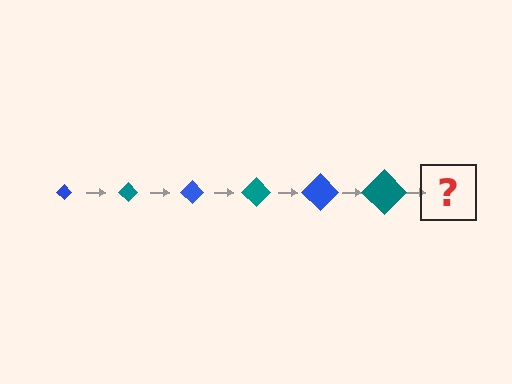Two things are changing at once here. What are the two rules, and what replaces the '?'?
The two rules are that the diamond grows larger each step and the color cycles through blue and teal. The '?' should be a blue diamond, larger than the previous one.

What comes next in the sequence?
The next element should be a blue diamond, larger than the previous one.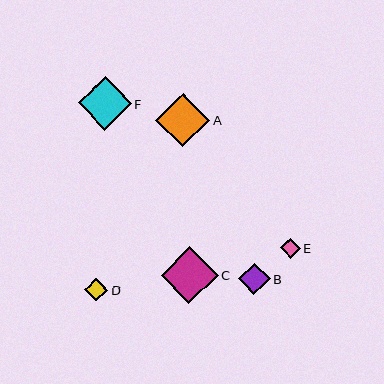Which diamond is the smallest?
Diamond E is the smallest with a size of approximately 20 pixels.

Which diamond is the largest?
Diamond C is the largest with a size of approximately 57 pixels.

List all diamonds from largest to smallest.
From largest to smallest: C, A, F, B, D, E.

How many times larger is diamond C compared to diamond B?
Diamond C is approximately 1.8 times the size of diamond B.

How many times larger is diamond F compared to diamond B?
Diamond F is approximately 1.7 times the size of diamond B.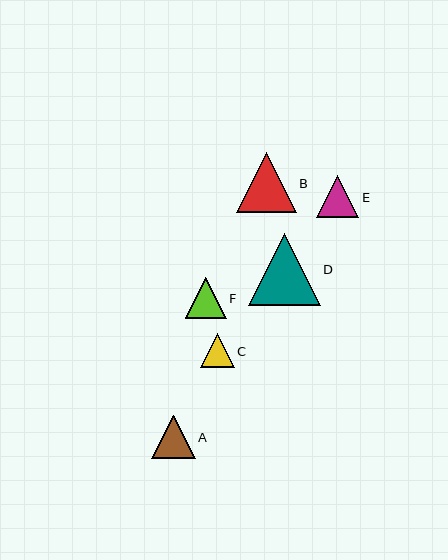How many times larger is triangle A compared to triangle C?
Triangle A is approximately 1.3 times the size of triangle C.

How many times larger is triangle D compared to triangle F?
Triangle D is approximately 1.7 times the size of triangle F.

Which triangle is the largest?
Triangle D is the largest with a size of approximately 71 pixels.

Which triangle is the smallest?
Triangle C is the smallest with a size of approximately 34 pixels.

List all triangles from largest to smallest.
From largest to smallest: D, B, A, E, F, C.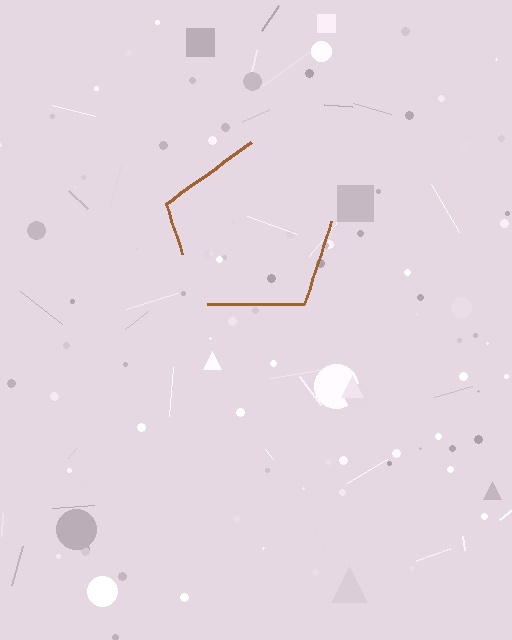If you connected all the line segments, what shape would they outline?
They would outline a pentagon.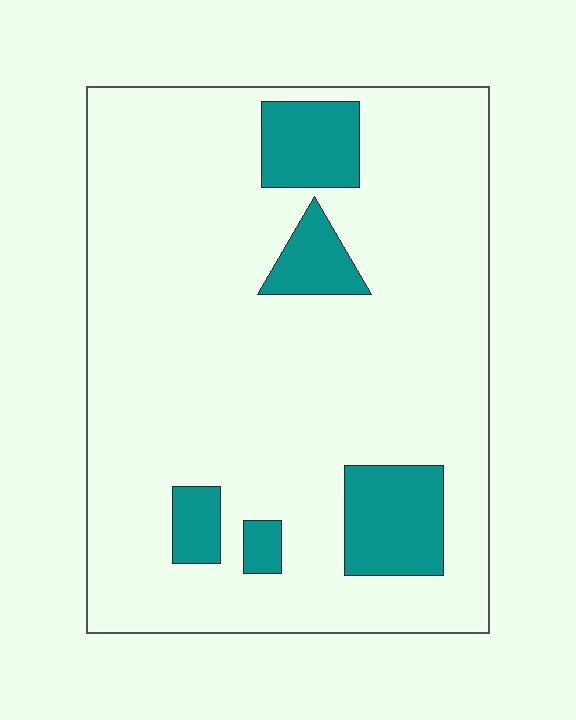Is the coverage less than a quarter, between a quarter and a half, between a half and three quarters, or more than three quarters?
Less than a quarter.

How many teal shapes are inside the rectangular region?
5.